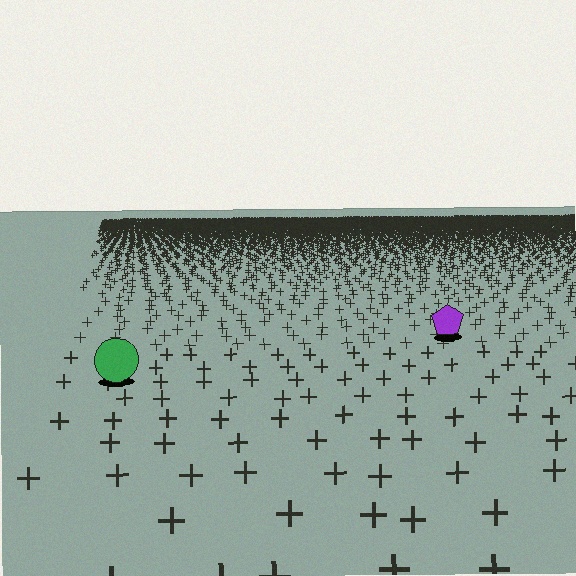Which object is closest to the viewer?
The green circle is closest. The texture marks near it are larger and more spread out.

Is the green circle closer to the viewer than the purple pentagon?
Yes. The green circle is closer — you can tell from the texture gradient: the ground texture is coarser near it.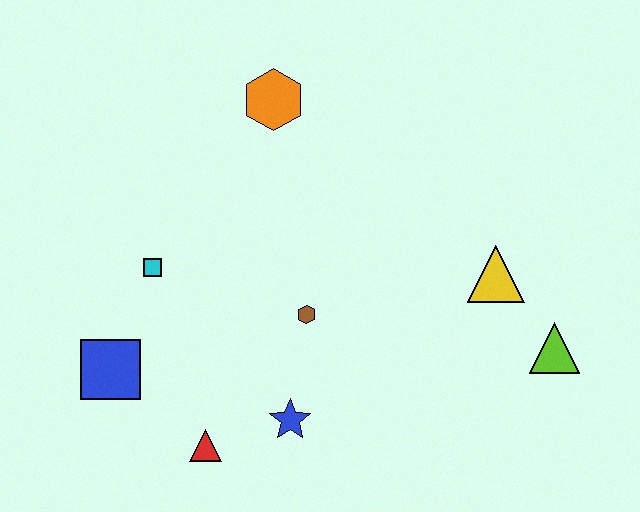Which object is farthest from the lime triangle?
The blue square is farthest from the lime triangle.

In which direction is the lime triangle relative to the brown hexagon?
The lime triangle is to the right of the brown hexagon.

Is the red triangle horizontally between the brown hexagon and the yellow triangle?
No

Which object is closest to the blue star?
The red triangle is closest to the blue star.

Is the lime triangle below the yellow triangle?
Yes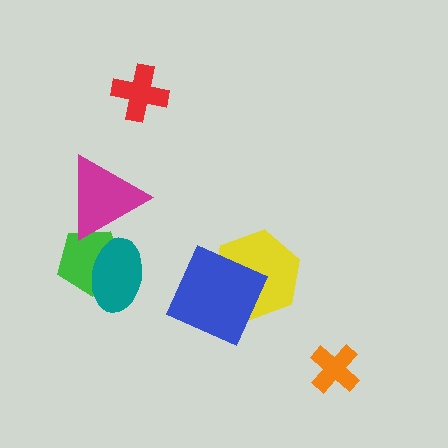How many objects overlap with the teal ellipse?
1 object overlaps with the teal ellipse.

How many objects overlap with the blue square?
1 object overlaps with the blue square.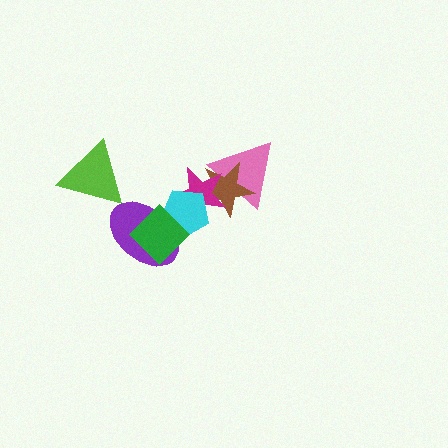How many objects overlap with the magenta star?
3 objects overlap with the magenta star.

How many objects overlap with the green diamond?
2 objects overlap with the green diamond.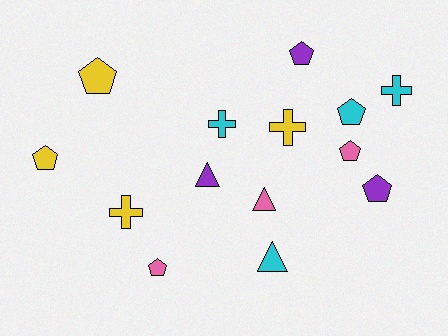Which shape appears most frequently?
Pentagon, with 7 objects.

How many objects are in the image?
There are 14 objects.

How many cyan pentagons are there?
There is 1 cyan pentagon.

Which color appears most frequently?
Cyan, with 4 objects.